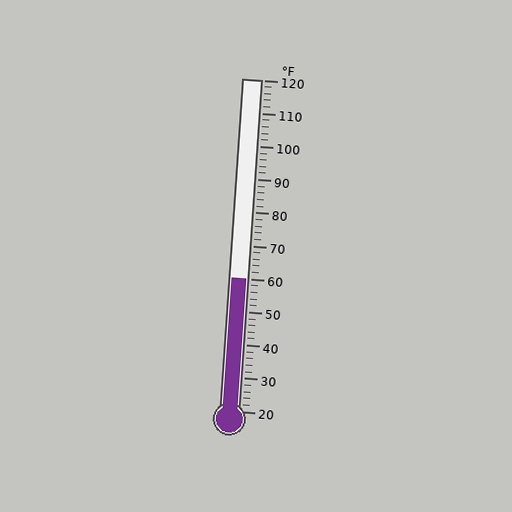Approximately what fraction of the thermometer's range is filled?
The thermometer is filled to approximately 40% of its range.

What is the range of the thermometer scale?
The thermometer scale ranges from 20°F to 120°F.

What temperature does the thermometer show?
The thermometer shows approximately 60°F.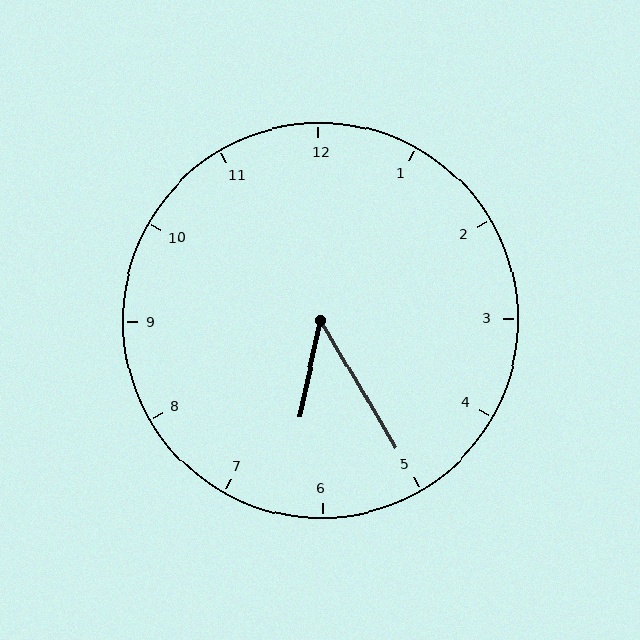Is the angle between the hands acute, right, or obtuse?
It is acute.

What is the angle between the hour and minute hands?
Approximately 42 degrees.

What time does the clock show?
6:25.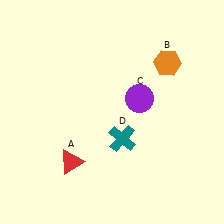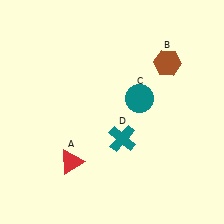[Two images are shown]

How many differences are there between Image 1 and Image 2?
There are 2 differences between the two images.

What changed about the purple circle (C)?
In Image 1, C is purple. In Image 2, it changed to teal.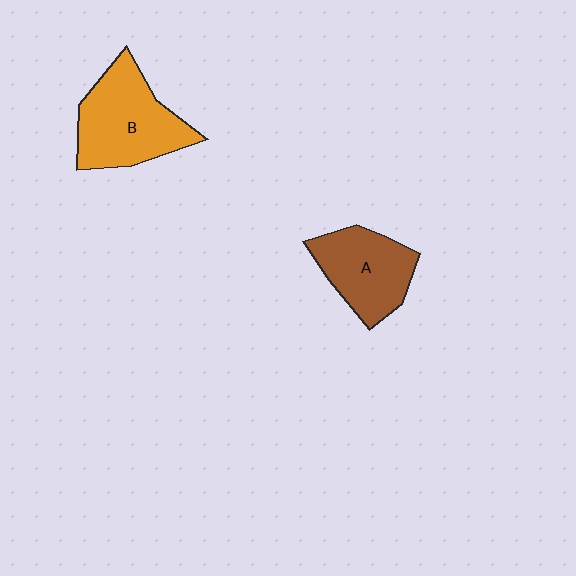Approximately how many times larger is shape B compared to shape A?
Approximately 1.3 times.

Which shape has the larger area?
Shape B (orange).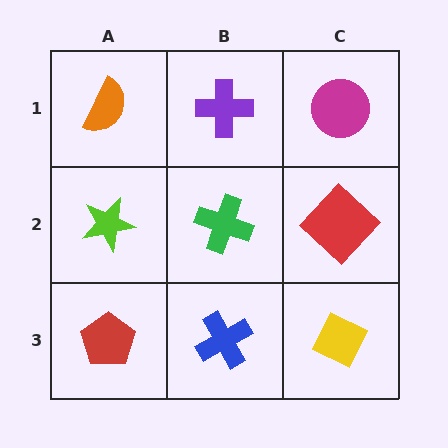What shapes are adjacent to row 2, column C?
A magenta circle (row 1, column C), a yellow diamond (row 3, column C), a green cross (row 2, column B).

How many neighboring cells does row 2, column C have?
3.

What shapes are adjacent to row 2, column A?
An orange semicircle (row 1, column A), a red pentagon (row 3, column A), a green cross (row 2, column B).